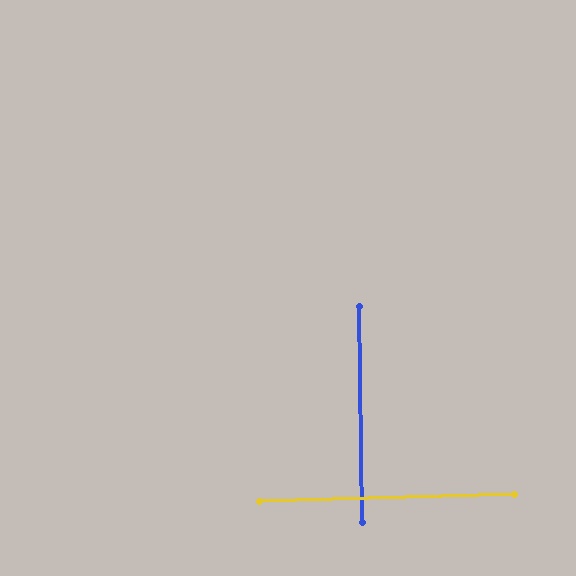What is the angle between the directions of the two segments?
Approximately 89 degrees.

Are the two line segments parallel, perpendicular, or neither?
Perpendicular — they meet at approximately 89°.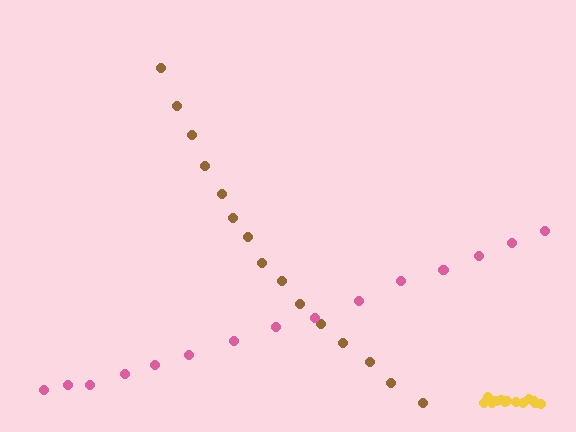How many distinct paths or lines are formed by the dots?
There are 3 distinct paths.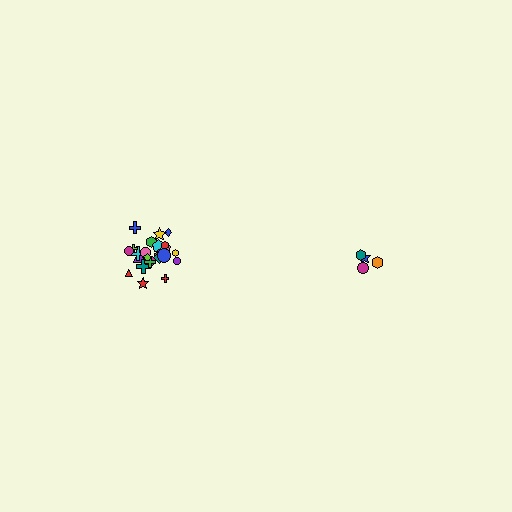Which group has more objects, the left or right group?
The left group.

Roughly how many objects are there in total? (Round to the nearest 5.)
Roughly 30 objects in total.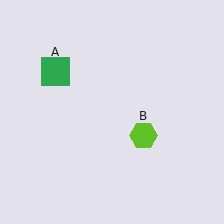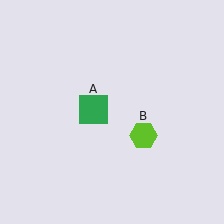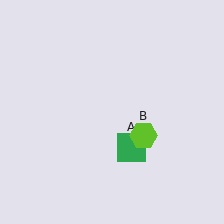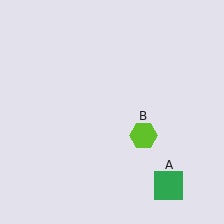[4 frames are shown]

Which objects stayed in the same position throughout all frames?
Lime hexagon (object B) remained stationary.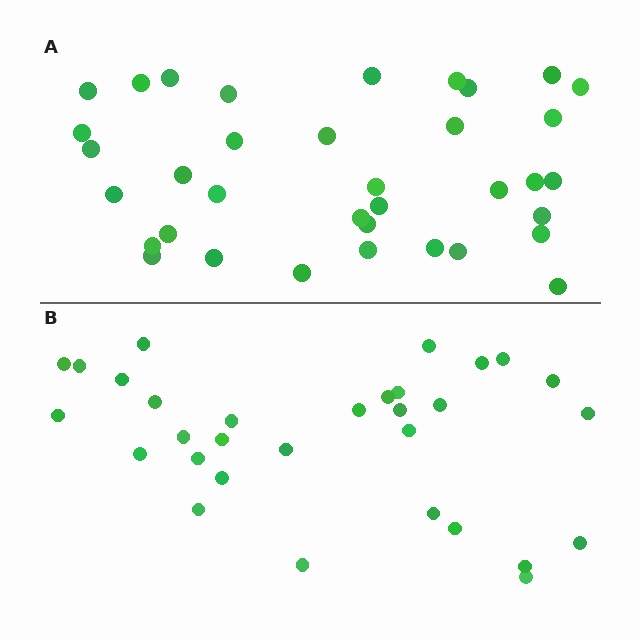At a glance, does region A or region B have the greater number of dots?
Region A (the top region) has more dots.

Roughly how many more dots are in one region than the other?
Region A has about 5 more dots than region B.